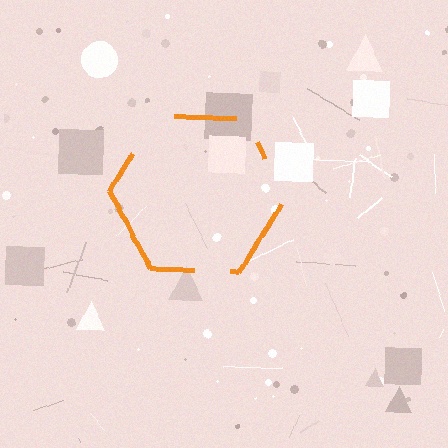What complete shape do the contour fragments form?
The contour fragments form a hexagon.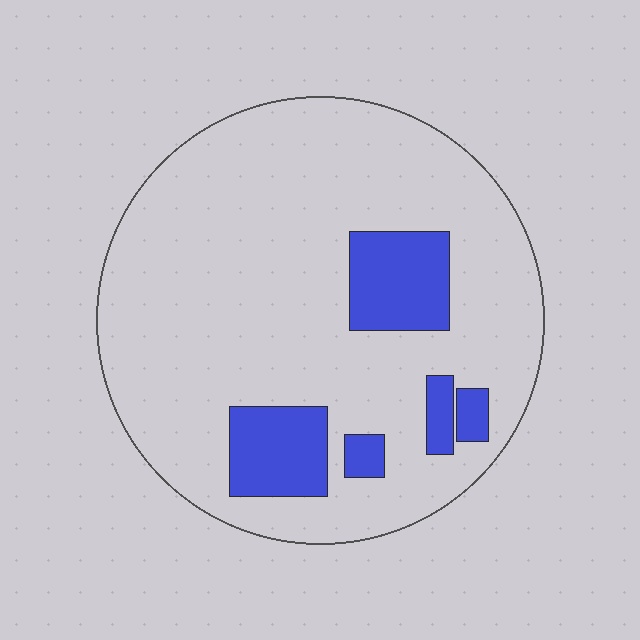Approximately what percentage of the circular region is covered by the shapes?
Approximately 15%.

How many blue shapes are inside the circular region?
5.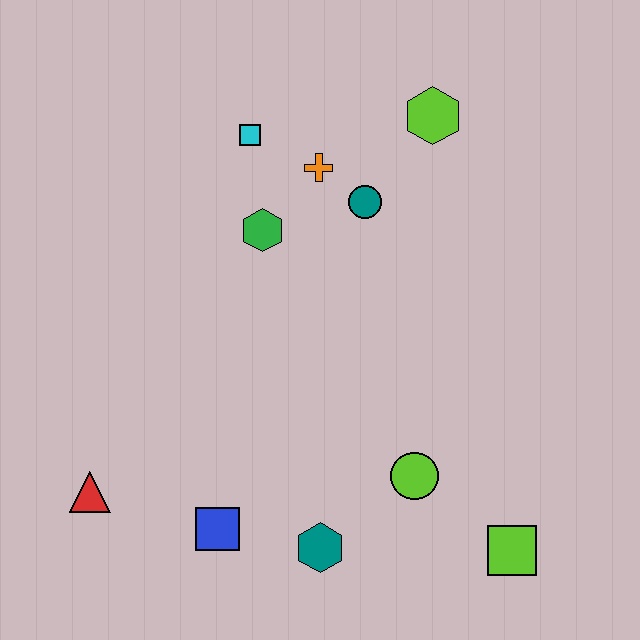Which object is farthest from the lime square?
The cyan square is farthest from the lime square.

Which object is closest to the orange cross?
The teal circle is closest to the orange cross.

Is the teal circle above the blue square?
Yes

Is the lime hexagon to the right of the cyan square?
Yes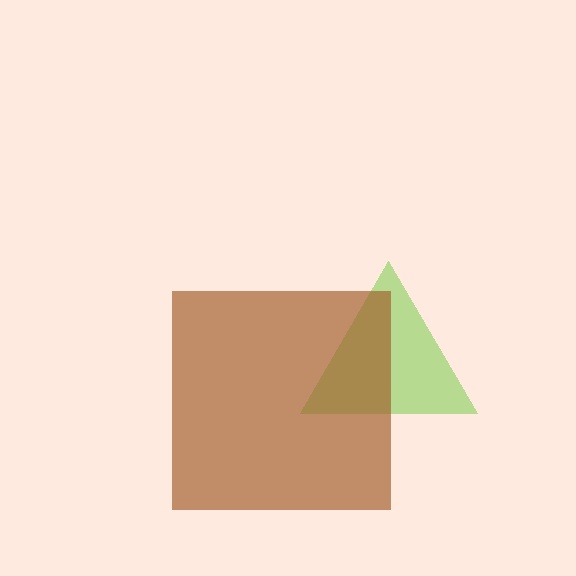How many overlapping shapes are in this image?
There are 2 overlapping shapes in the image.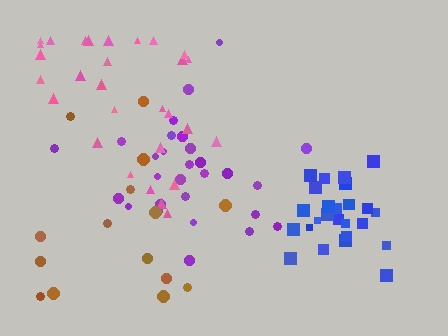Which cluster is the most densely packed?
Blue.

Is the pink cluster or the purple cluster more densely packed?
Purple.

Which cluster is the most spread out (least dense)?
Brown.